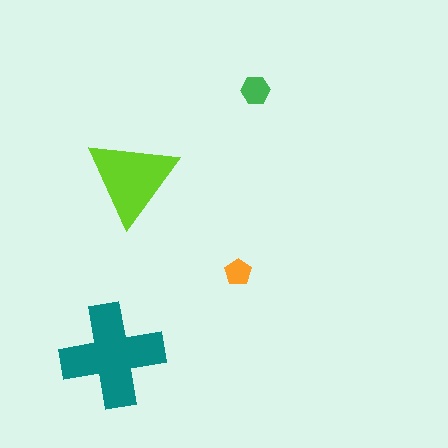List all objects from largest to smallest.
The teal cross, the lime triangle, the green hexagon, the orange pentagon.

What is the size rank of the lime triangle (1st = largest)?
2nd.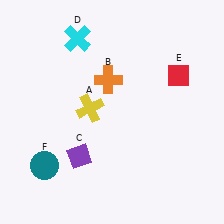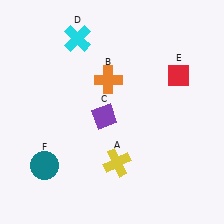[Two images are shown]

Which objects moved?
The objects that moved are: the yellow cross (A), the purple diamond (C).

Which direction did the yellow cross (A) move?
The yellow cross (A) moved down.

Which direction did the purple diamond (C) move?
The purple diamond (C) moved up.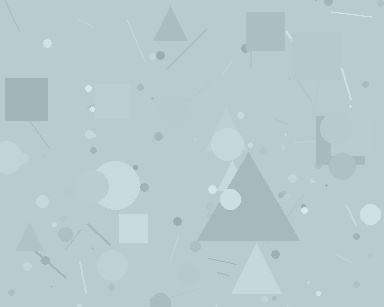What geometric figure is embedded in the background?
A triangle is embedded in the background.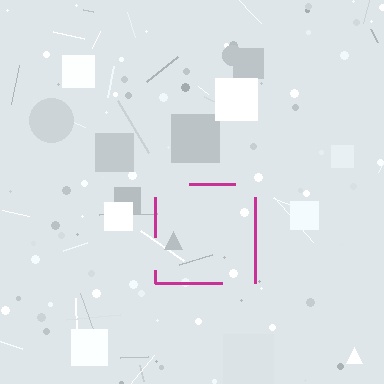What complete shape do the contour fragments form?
The contour fragments form a square.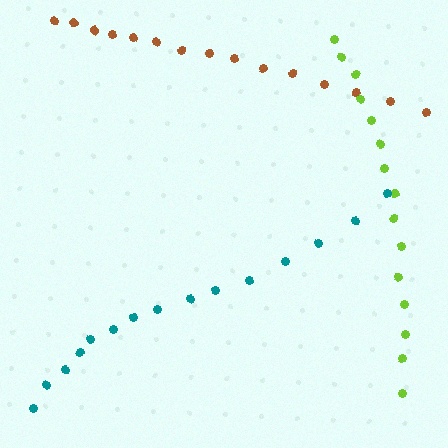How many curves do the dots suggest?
There are 3 distinct paths.